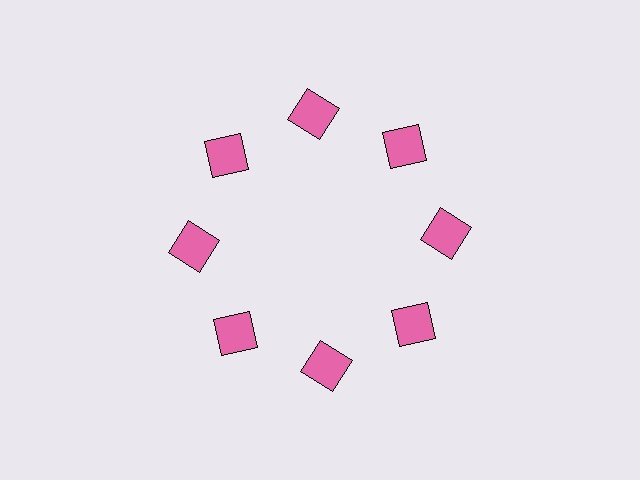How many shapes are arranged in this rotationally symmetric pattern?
There are 8 shapes, arranged in 8 groups of 1.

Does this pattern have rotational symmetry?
Yes, this pattern has 8-fold rotational symmetry. It looks the same after rotating 45 degrees around the center.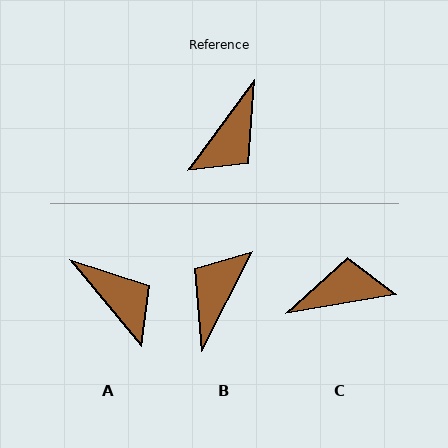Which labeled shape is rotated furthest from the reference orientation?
B, about 171 degrees away.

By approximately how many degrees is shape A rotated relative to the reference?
Approximately 76 degrees counter-clockwise.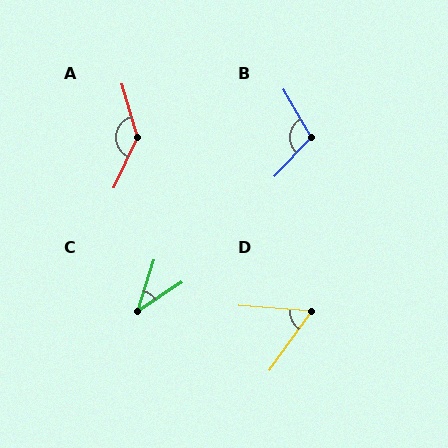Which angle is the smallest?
C, at approximately 39 degrees.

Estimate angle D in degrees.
Approximately 59 degrees.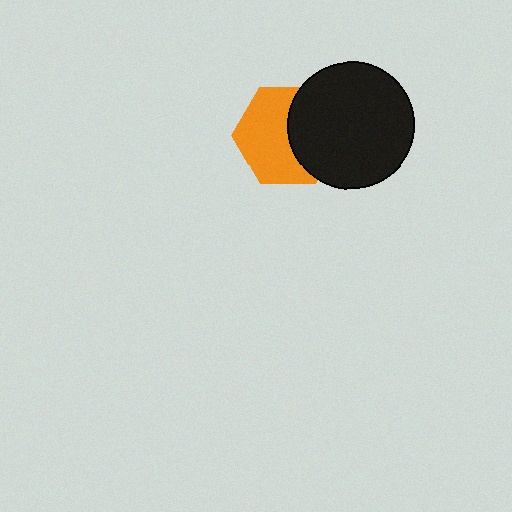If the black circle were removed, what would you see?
You would see the complete orange hexagon.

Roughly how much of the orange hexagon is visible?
About half of it is visible (roughly 59%).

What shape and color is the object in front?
The object in front is a black circle.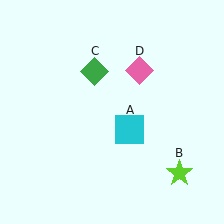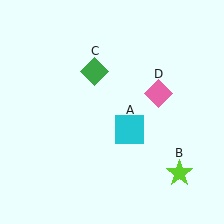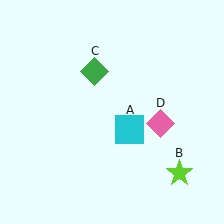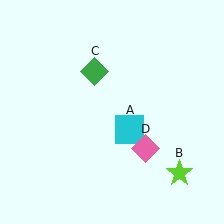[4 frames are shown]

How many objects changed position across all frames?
1 object changed position: pink diamond (object D).